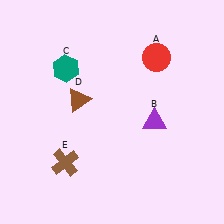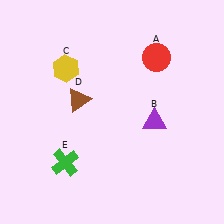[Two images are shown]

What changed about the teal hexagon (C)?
In Image 1, C is teal. In Image 2, it changed to yellow.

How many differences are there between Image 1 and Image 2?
There are 2 differences between the two images.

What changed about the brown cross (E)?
In Image 1, E is brown. In Image 2, it changed to green.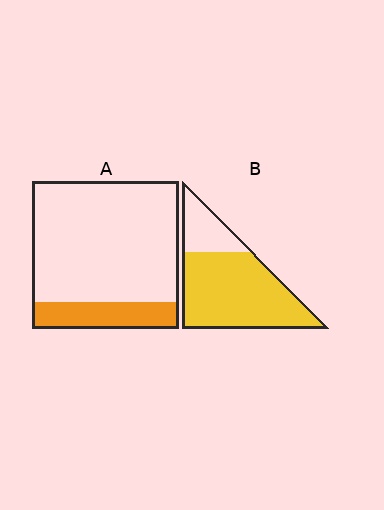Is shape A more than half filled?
No.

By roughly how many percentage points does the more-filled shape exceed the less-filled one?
By roughly 60 percentage points (B over A).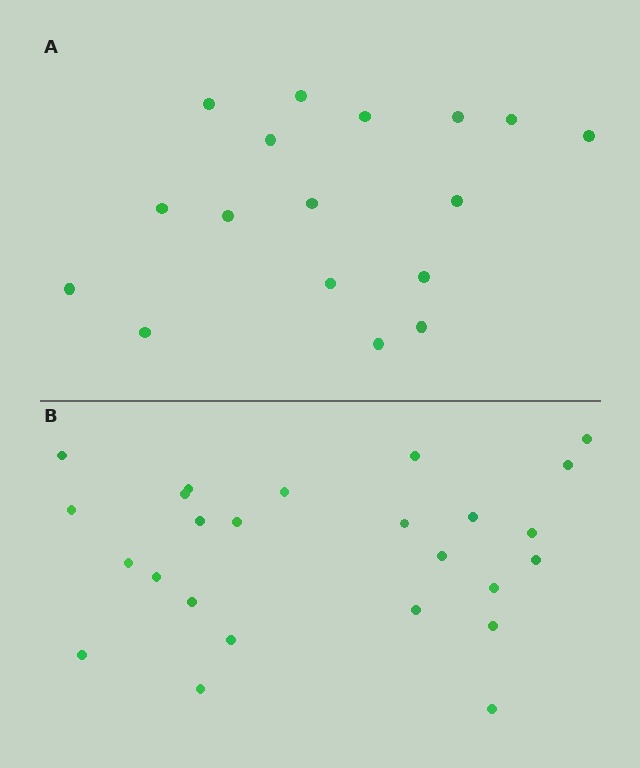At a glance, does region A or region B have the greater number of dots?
Region B (the bottom region) has more dots.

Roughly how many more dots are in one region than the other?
Region B has roughly 8 or so more dots than region A.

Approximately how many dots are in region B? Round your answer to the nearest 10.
About 20 dots. (The exact count is 25, which rounds to 20.)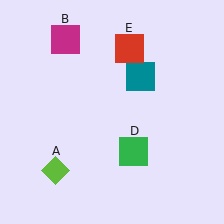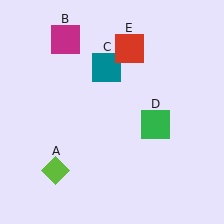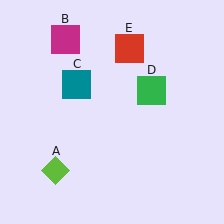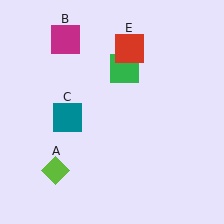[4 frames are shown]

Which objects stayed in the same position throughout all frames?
Lime diamond (object A) and magenta square (object B) and red square (object E) remained stationary.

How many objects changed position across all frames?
2 objects changed position: teal square (object C), green square (object D).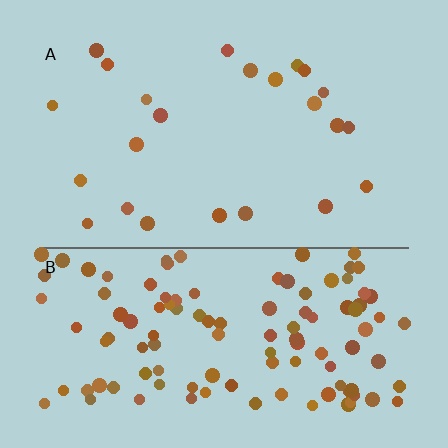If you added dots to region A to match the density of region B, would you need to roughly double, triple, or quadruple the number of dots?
Approximately quadruple.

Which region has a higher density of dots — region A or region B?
B (the bottom).